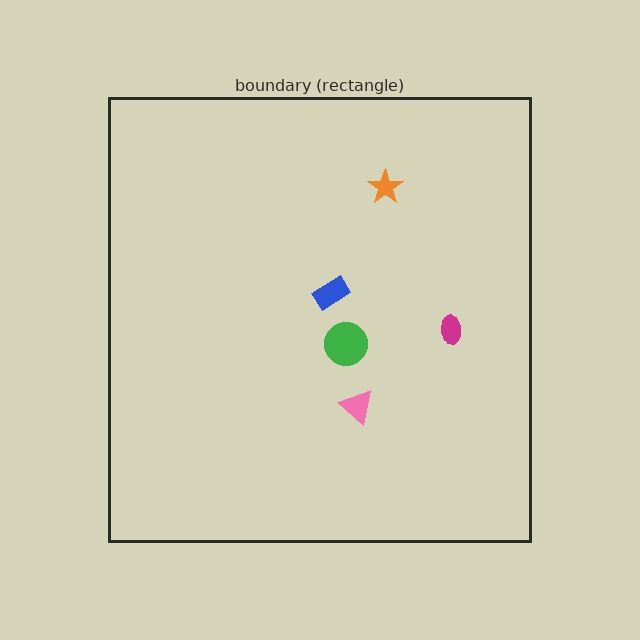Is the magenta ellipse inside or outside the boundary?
Inside.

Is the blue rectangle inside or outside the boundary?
Inside.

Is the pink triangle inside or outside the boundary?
Inside.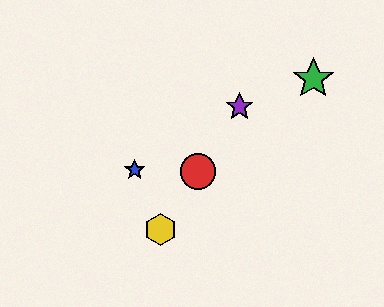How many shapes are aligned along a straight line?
3 shapes (the red circle, the yellow hexagon, the purple star) are aligned along a straight line.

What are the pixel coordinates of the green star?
The green star is at (313, 79).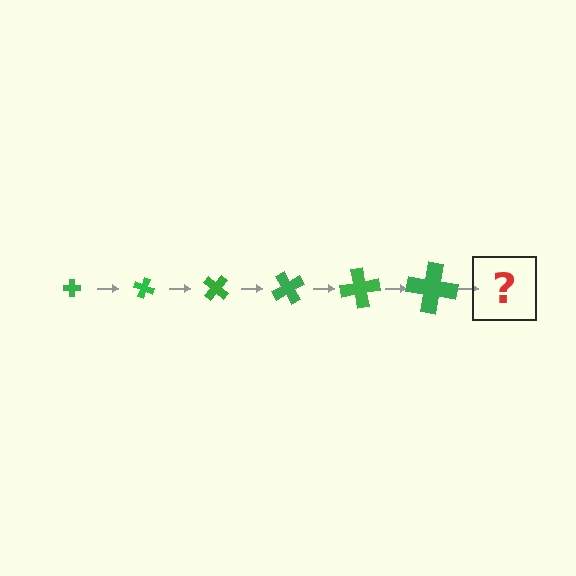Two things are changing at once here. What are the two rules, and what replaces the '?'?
The two rules are that the cross grows larger each step and it rotates 20 degrees each step. The '?' should be a cross, larger than the previous one and rotated 120 degrees from the start.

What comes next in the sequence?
The next element should be a cross, larger than the previous one and rotated 120 degrees from the start.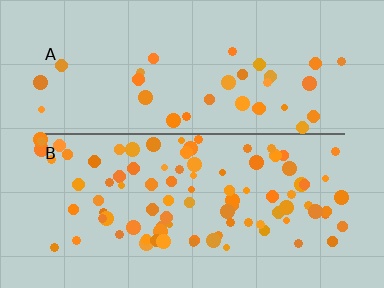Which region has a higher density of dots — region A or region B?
B (the bottom).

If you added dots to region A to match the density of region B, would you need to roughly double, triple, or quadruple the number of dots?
Approximately triple.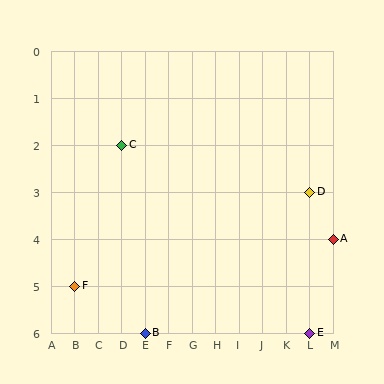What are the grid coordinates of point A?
Point A is at grid coordinates (M, 4).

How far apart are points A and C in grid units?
Points A and C are 9 columns and 2 rows apart (about 9.2 grid units diagonally).